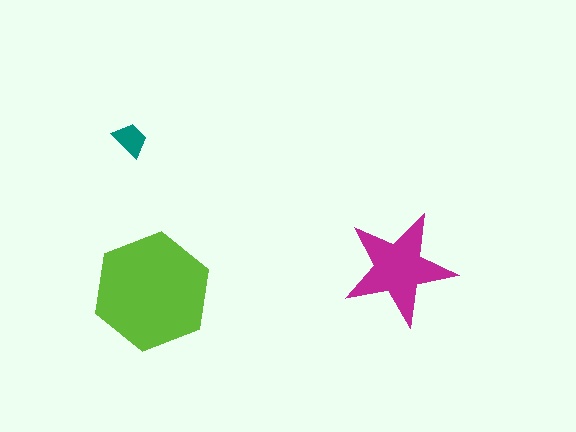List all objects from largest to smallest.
The lime hexagon, the magenta star, the teal trapezoid.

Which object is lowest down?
The lime hexagon is bottommost.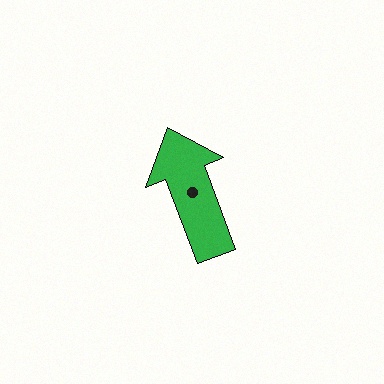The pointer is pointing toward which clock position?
Roughly 11 o'clock.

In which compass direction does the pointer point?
North.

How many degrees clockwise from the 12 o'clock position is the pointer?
Approximately 339 degrees.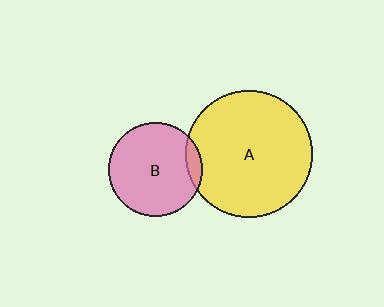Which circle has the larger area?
Circle A (yellow).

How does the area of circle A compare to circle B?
Approximately 1.8 times.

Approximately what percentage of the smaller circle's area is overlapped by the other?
Approximately 10%.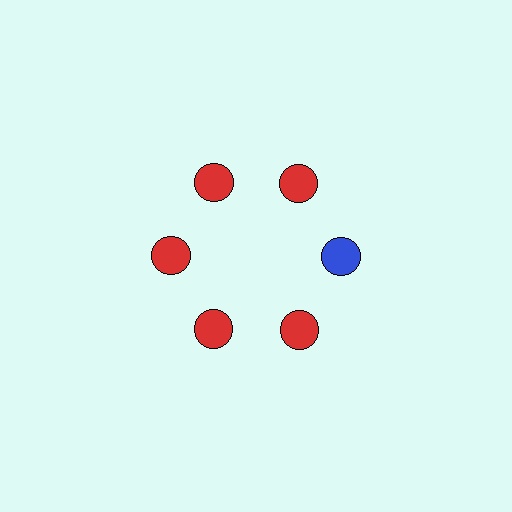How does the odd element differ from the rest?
It has a different color: blue instead of red.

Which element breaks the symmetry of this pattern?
The blue circle at roughly the 3 o'clock position breaks the symmetry. All other shapes are red circles.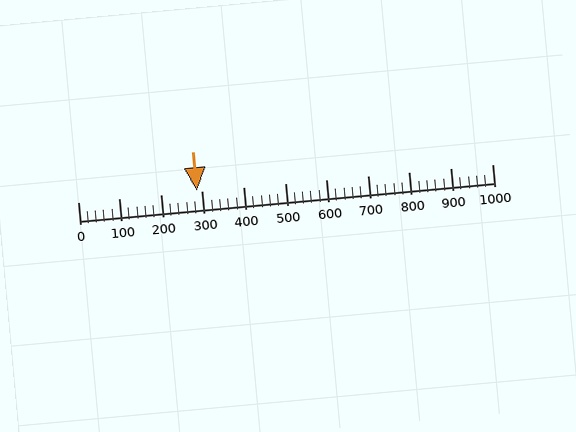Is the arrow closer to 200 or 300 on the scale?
The arrow is closer to 300.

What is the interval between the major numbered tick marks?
The major tick marks are spaced 100 units apart.